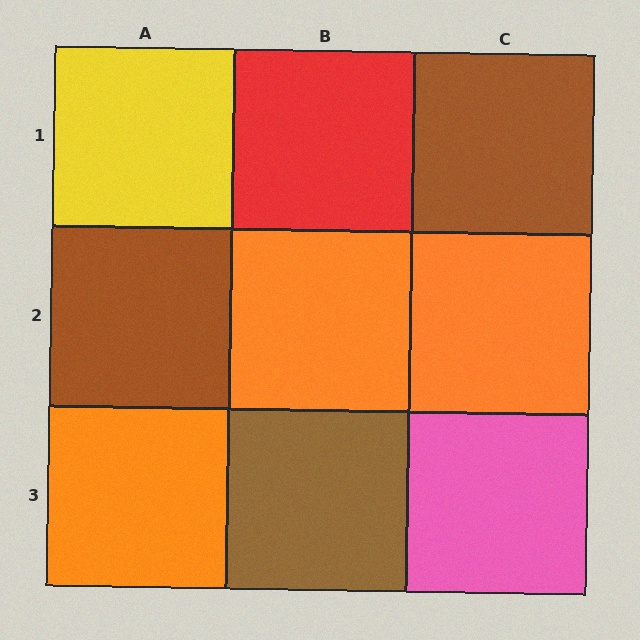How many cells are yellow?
1 cell is yellow.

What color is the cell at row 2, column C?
Orange.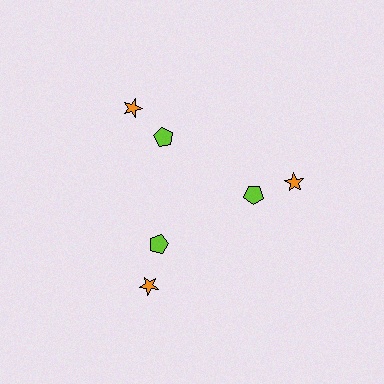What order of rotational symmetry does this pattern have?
This pattern has 3-fold rotational symmetry.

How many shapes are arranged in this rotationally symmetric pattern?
There are 6 shapes, arranged in 3 groups of 2.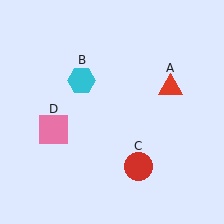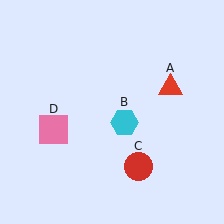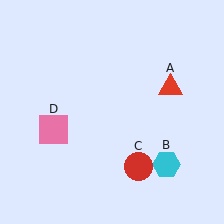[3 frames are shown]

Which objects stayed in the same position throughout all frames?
Red triangle (object A) and red circle (object C) and pink square (object D) remained stationary.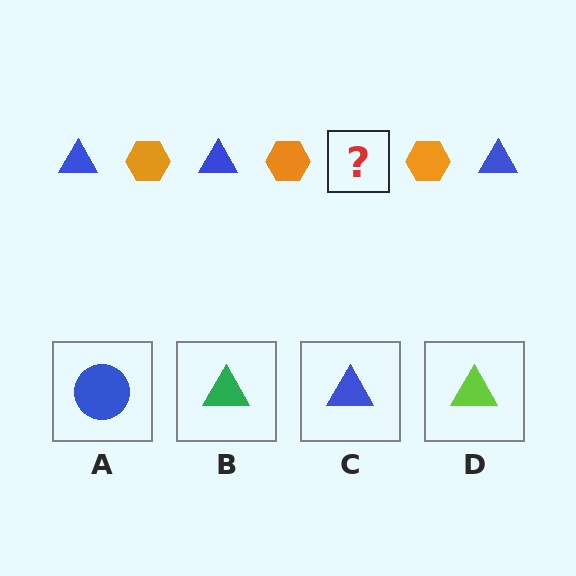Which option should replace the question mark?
Option C.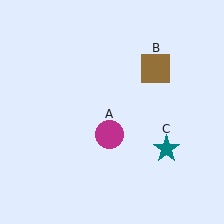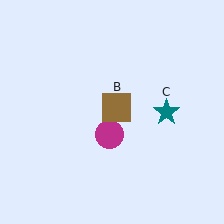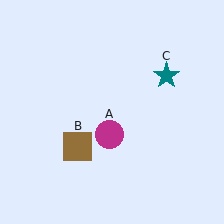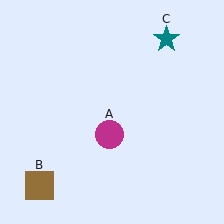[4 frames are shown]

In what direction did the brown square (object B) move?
The brown square (object B) moved down and to the left.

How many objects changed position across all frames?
2 objects changed position: brown square (object B), teal star (object C).